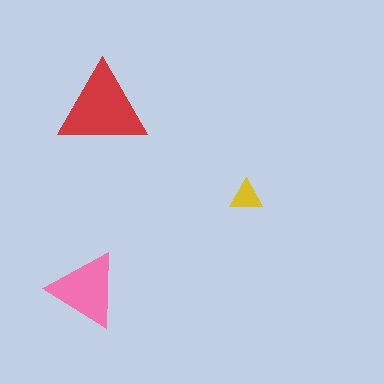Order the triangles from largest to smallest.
the red one, the pink one, the yellow one.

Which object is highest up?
The red triangle is topmost.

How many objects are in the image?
There are 3 objects in the image.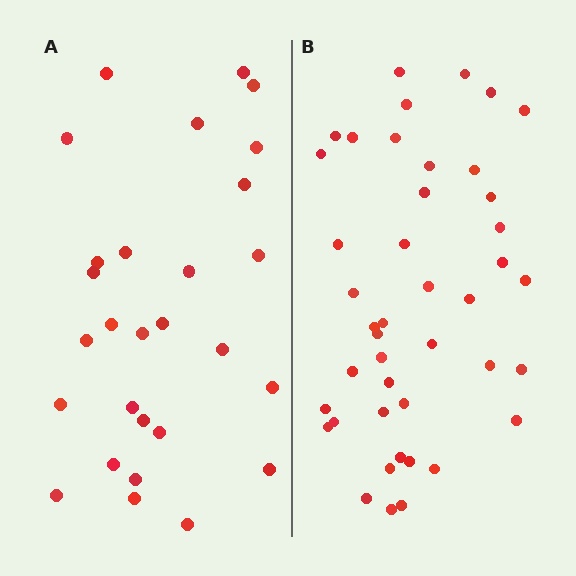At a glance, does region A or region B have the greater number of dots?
Region B (the right region) has more dots.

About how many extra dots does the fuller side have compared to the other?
Region B has approximately 15 more dots than region A.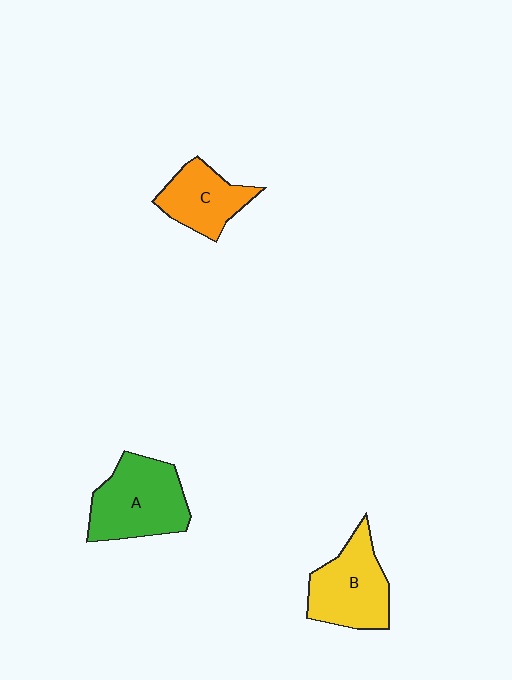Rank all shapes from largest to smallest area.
From largest to smallest: A (green), B (yellow), C (orange).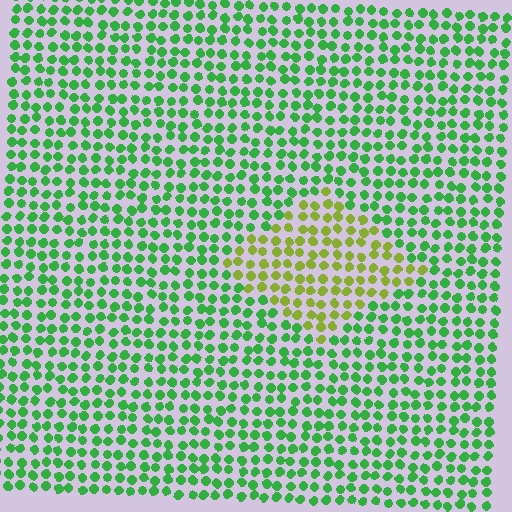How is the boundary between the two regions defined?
The boundary is defined purely by a slight shift in hue (about 48 degrees). Spacing, size, and orientation are identical on both sides.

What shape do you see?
I see a diamond.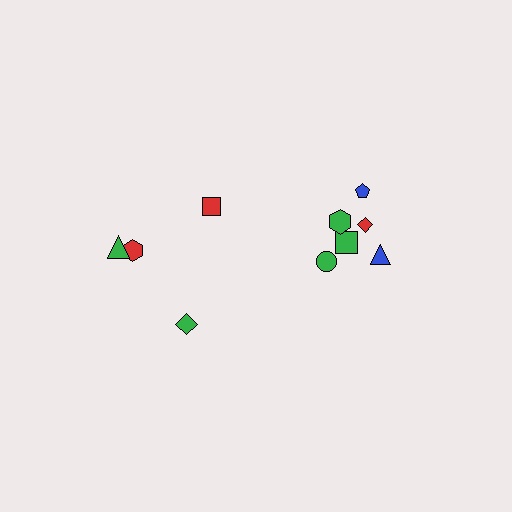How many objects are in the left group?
There are 4 objects.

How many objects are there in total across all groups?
There are 10 objects.